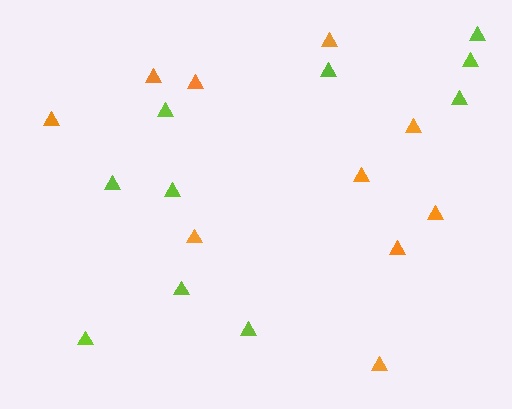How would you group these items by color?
There are 2 groups: one group of orange triangles (10) and one group of lime triangles (10).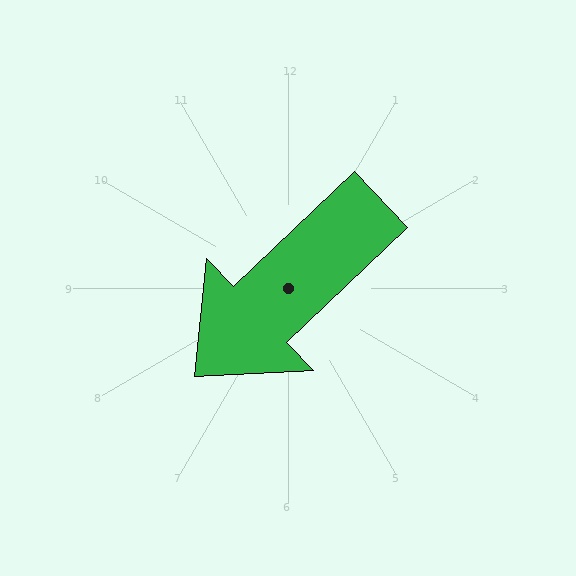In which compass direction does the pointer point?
Southwest.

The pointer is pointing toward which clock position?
Roughly 8 o'clock.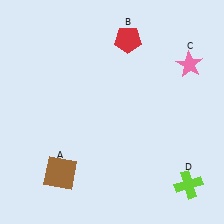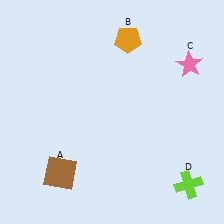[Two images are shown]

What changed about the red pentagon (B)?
In Image 1, B is red. In Image 2, it changed to orange.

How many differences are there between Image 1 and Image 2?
There is 1 difference between the two images.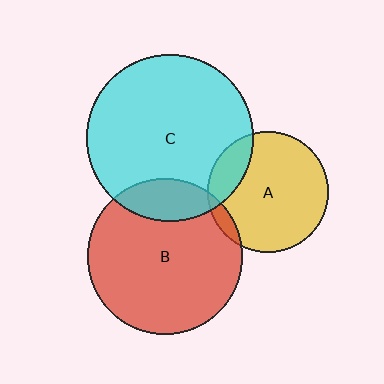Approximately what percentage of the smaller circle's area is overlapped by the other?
Approximately 15%.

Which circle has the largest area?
Circle C (cyan).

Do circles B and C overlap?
Yes.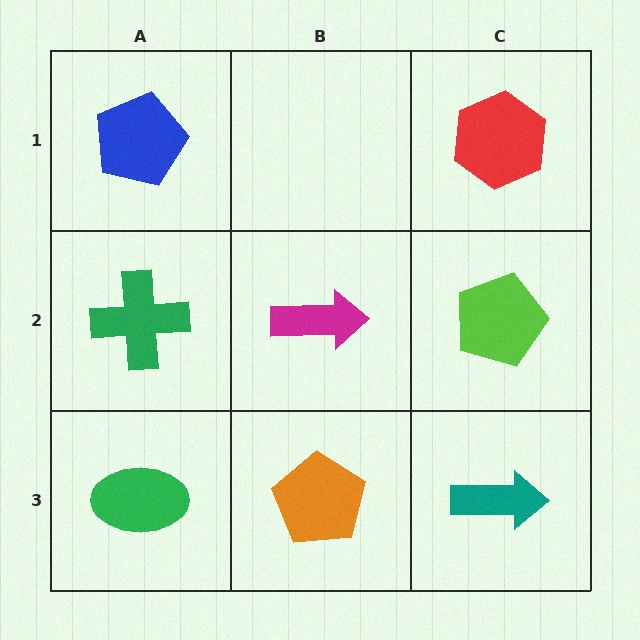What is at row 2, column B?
A magenta arrow.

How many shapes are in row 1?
2 shapes.